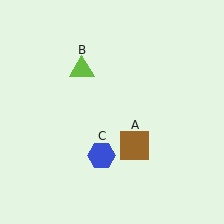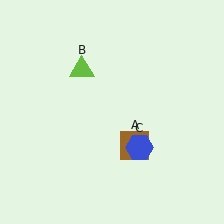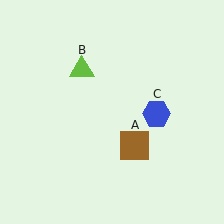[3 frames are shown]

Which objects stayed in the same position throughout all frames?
Brown square (object A) and lime triangle (object B) remained stationary.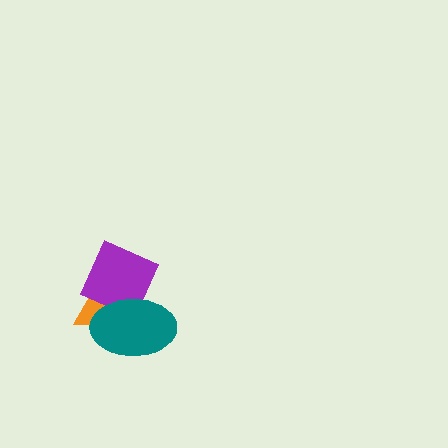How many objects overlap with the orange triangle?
2 objects overlap with the orange triangle.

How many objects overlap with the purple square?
2 objects overlap with the purple square.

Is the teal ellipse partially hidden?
No, no other shape covers it.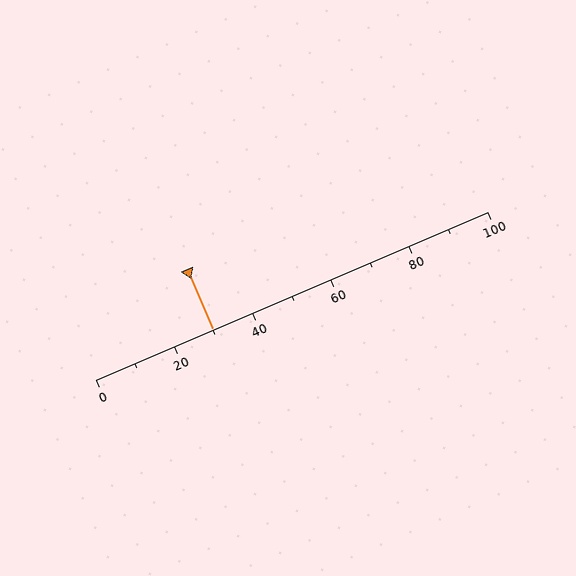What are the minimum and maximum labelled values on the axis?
The axis runs from 0 to 100.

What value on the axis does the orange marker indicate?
The marker indicates approximately 30.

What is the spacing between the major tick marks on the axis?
The major ticks are spaced 20 apart.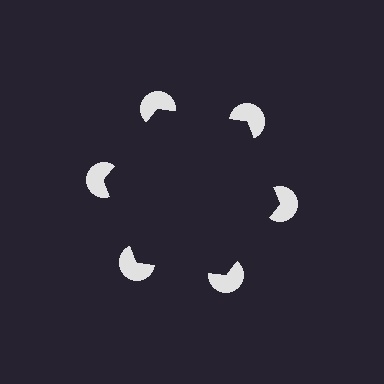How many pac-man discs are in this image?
There are 6 — one at each vertex of the illusory hexagon.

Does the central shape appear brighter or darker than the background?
It typically appears slightly darker than the background, even though no actual brightness change is drawn.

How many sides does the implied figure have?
6 sides.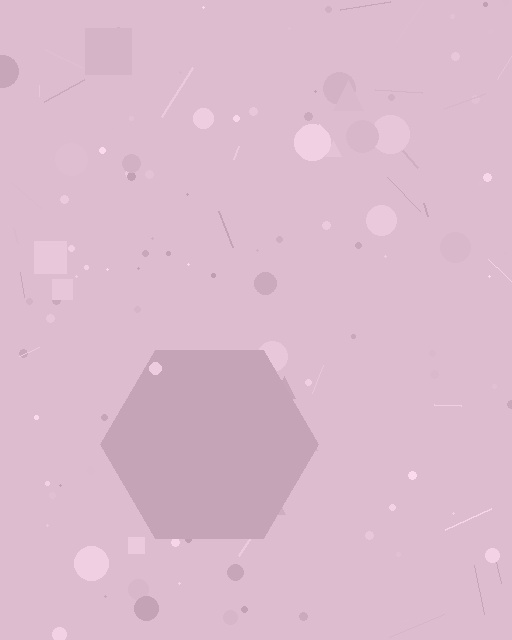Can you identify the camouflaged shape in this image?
The camouflaged shape is a hexagon.